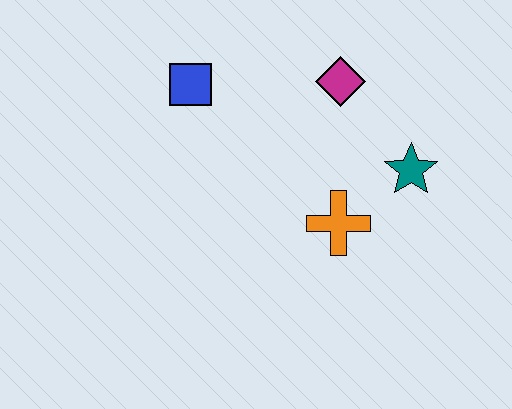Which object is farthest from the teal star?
The blue square is farthest from the teal star.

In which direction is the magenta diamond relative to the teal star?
The magenta diamond is above the teal star.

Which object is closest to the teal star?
The orange cross is closest to the teal star.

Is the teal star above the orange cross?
Yes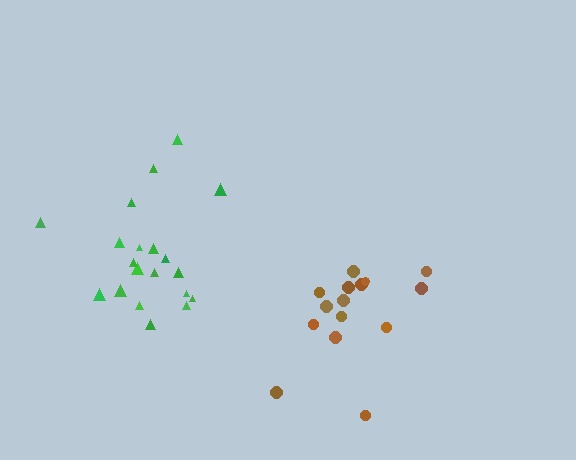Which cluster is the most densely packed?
Green.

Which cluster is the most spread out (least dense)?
Brown.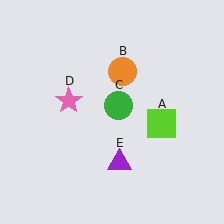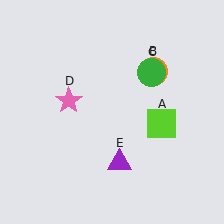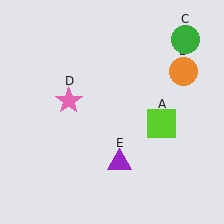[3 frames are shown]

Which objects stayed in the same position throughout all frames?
Lime square (object A) and pink star (object D) and purple triangle (object E) remained stationary.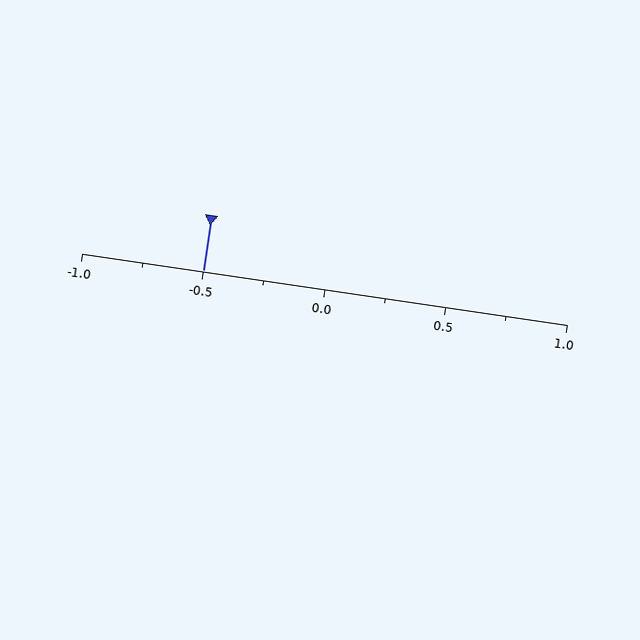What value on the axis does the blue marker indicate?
The marker indicates approximately -0.5.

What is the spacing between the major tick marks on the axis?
The major ticks are spaced 0.5 apart.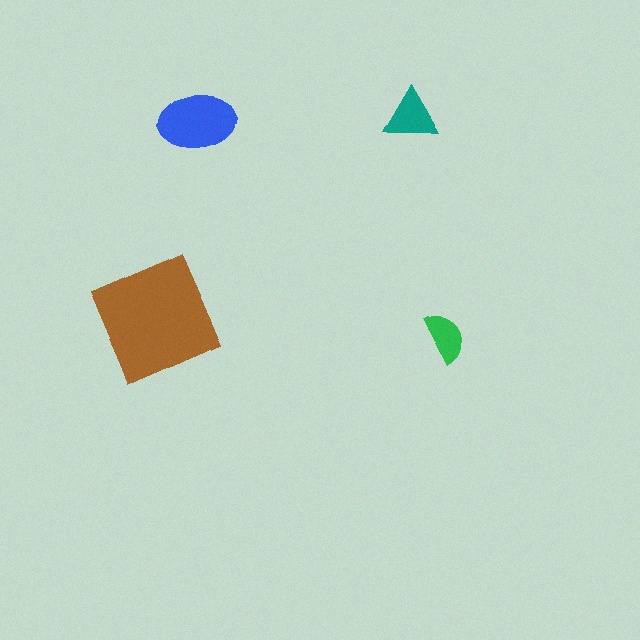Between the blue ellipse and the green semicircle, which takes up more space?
The blue ellipse.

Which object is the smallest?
The green semicircle.